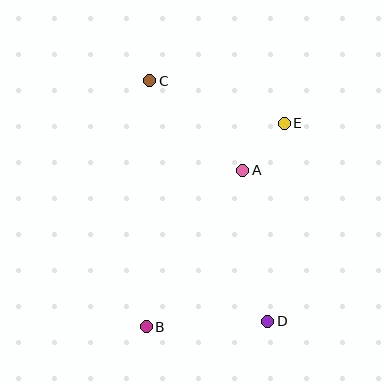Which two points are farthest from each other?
Points C and D are farthest from each other.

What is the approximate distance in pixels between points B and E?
The distance between B and E is approximately 246 pixels.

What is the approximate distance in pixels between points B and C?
The distance between B and C is approximately 246 pixels.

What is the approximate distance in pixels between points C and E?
The distance between C and E is approximately 141 pixels.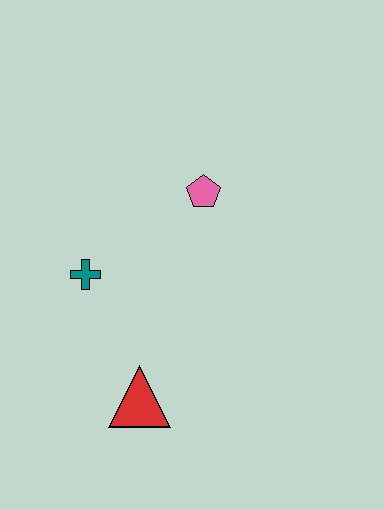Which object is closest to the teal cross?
The red triangle is closest to the teal cross.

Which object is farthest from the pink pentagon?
The red triangle is farthest from the pink pentagon.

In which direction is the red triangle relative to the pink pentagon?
The red triangle is below the pink pentagon.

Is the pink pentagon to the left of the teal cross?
No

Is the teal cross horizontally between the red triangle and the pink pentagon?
No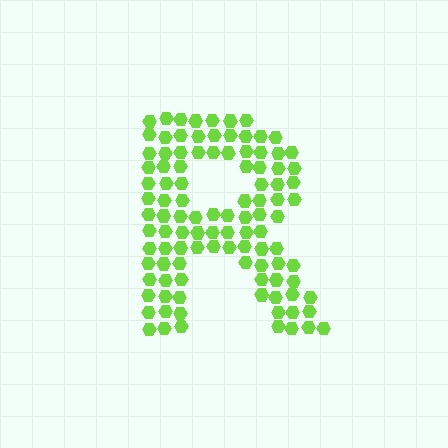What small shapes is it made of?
It is made of small hexagons.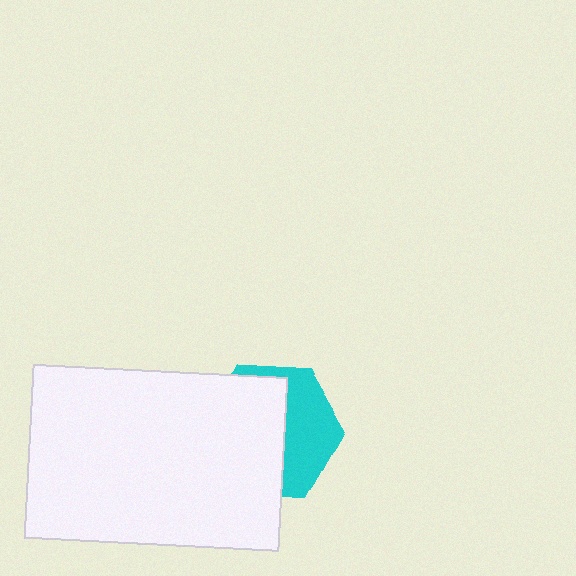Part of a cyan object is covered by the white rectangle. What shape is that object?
It is a hexagon.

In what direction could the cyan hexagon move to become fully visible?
The cyan hexagon could move right. That would shift it out from behind the white rectangle entirely.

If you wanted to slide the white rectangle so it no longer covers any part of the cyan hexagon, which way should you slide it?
Slide it left — that is the most direct way to separate the two shapes.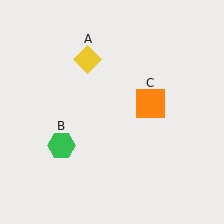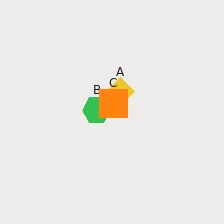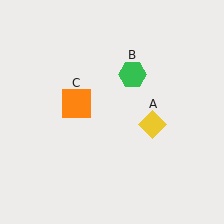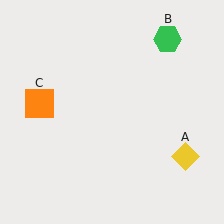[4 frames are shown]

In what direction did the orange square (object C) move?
The orange square (object C) moved left.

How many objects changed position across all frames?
3 objects changed position: yellow diamond (object A), green hexagon (object B), orange square (object C).